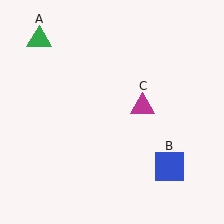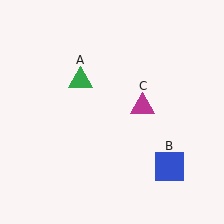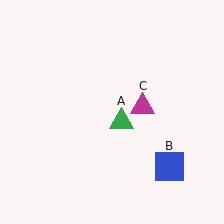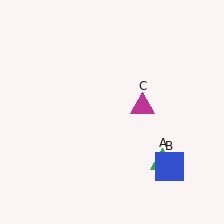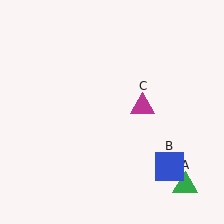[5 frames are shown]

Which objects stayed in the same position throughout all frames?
Blue square (object B) and magenta triangle (object C) remained stationary.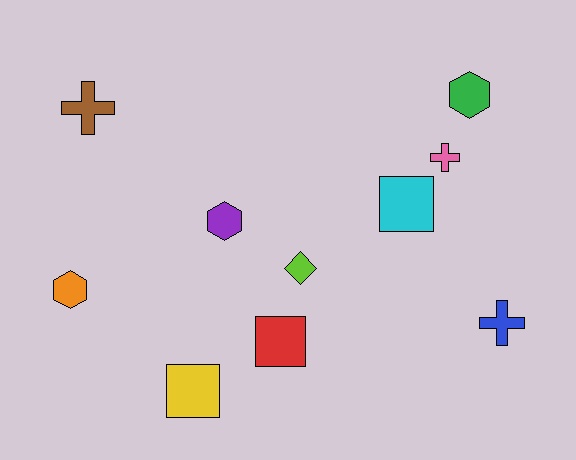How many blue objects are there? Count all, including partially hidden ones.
There is 1 blue object.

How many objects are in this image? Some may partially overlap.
There are 10 objects.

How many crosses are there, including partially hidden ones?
There are 3 crosses.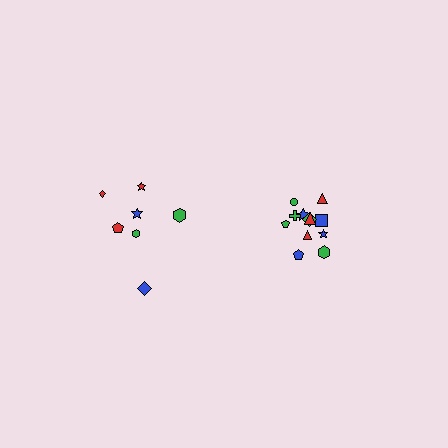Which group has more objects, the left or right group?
The right group.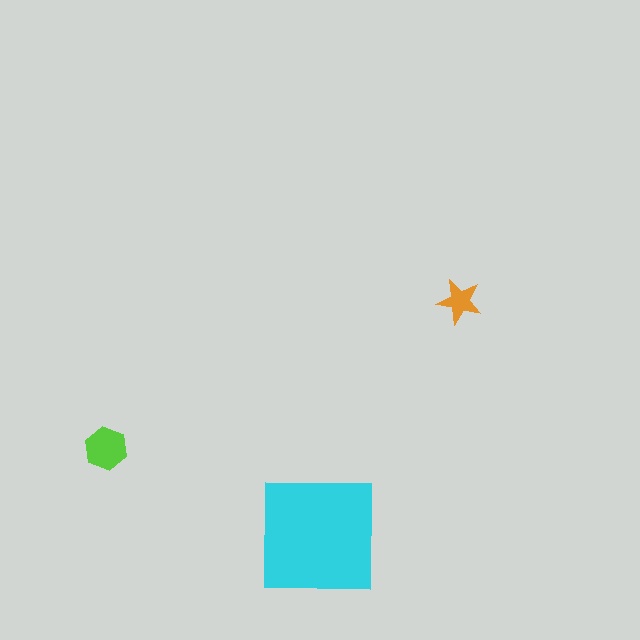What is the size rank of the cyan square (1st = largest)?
1st.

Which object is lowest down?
The cyan square is bottommost.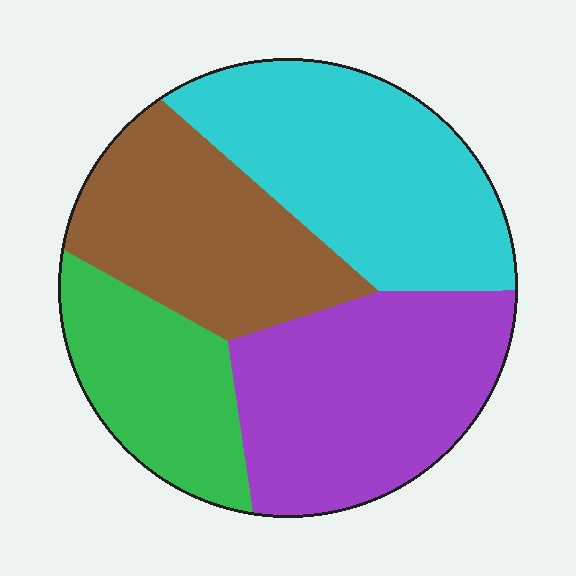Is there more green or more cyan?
Cyan.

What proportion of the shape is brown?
Brown takes up about one quarter (1/4) of the shape.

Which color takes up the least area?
Green, at roughly 15%.